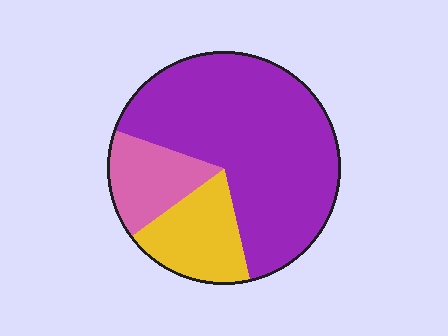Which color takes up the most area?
Purple, at roughly 65%.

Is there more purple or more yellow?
Purple.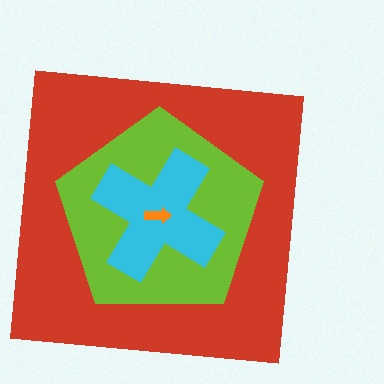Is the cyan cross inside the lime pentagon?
Yes.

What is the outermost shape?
The red square.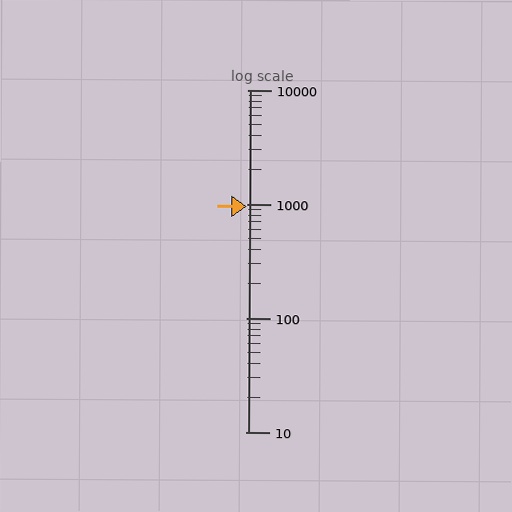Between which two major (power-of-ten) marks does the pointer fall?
The pointer is between 100 and 1000.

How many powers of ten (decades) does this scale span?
The scale spans 3 decades, from 10 to 10000.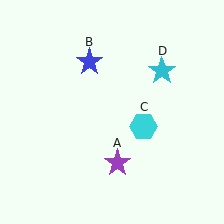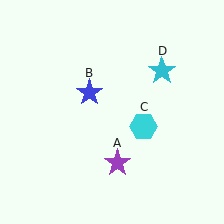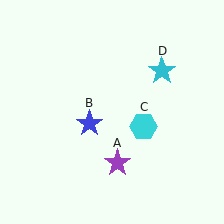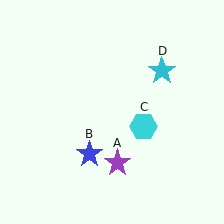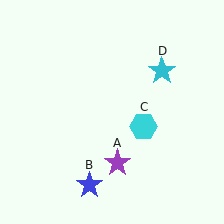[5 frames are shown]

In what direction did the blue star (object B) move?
The blue star (object B) moved down.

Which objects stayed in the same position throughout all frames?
Purple star (object A) and cyan hexagon (object C) and cyan star (object D) remained stationary.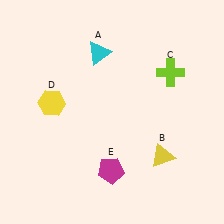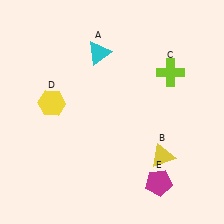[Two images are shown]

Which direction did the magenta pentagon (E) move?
The magenta pentagon (E) moved right.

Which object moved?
The magenta pentagon (E) moved right.